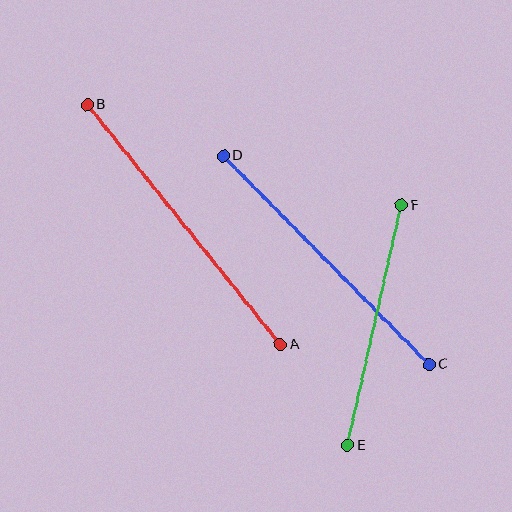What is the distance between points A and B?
The distance is approximately 308 pixels.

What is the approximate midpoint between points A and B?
The midpoint is at approximately (184, 225) pixels.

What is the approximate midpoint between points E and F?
The midpoint is at approximately (374, 325) pixels.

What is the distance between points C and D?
The distance is approximately 293 pixels.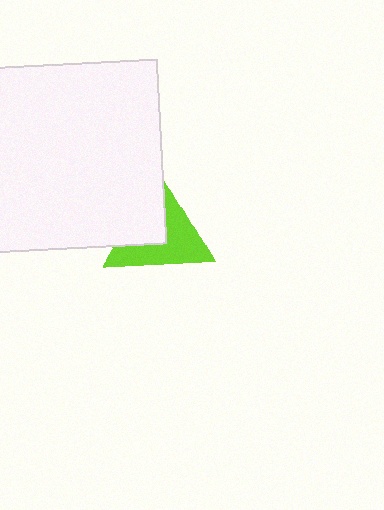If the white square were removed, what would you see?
You would see the complete lime triangle.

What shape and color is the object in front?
The object in front is a white square.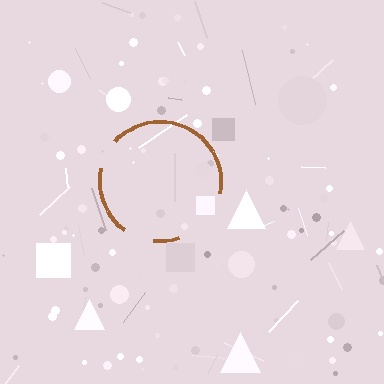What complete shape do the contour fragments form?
The contour fragments form a circle.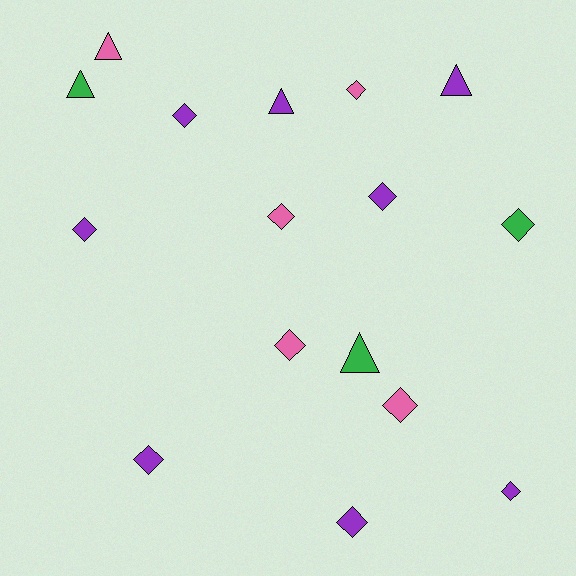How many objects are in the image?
There are 16 objects.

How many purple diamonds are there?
There are 6 purple diamonds.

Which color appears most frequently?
Purple, with 8 objects.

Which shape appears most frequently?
Diamond, with 11 objects.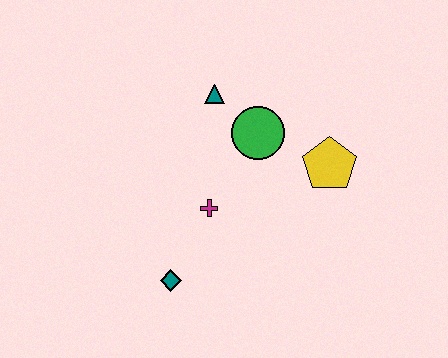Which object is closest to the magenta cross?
The teal diamond is closest to the magenta cross.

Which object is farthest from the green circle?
The teal diamond is farthest from the green circle.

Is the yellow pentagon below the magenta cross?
No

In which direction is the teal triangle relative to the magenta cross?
The teal triangle is above the magenta cross.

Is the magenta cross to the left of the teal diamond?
No